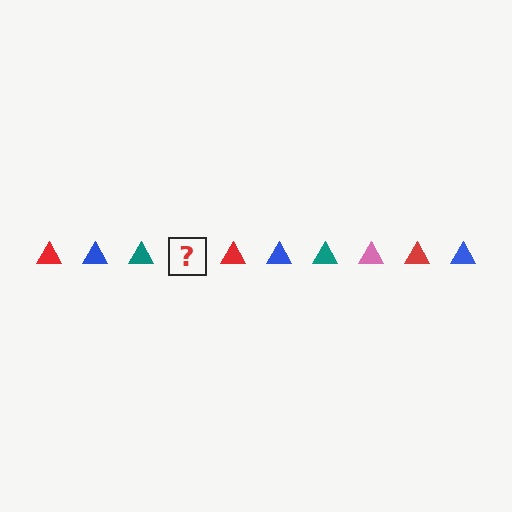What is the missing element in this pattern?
The missing element is a pink triangle.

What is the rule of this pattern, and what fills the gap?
The rule is that the pattern cycles through red, blue, teal, pink triangles. The gap should be filled with a pink triangle.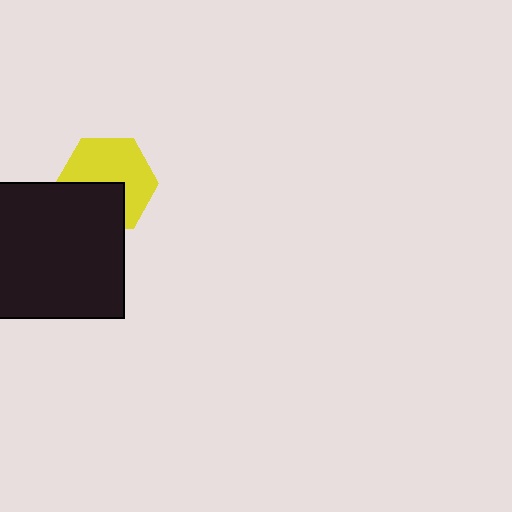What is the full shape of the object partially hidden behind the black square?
The partially hidden object is a yellow hexagon.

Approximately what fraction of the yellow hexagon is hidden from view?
Roughly 39% of the yellow hexagon is hidden behind the black square.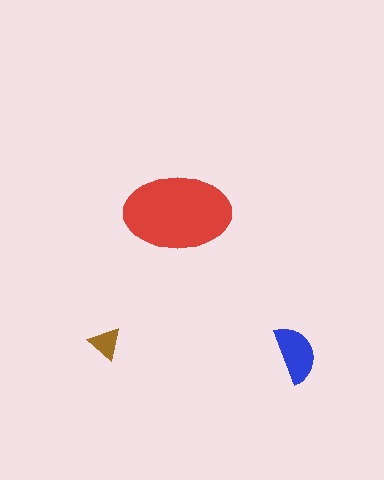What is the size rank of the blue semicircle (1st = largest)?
2nd.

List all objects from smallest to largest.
The brown triangle, the blue semicircle, the red ellipse.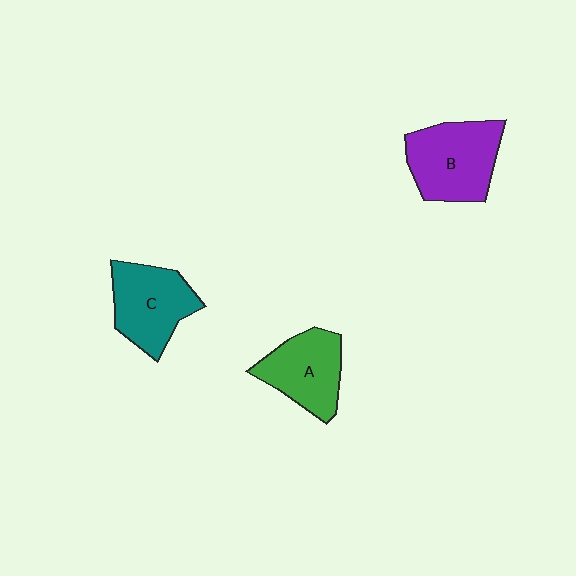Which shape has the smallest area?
Shape A (green).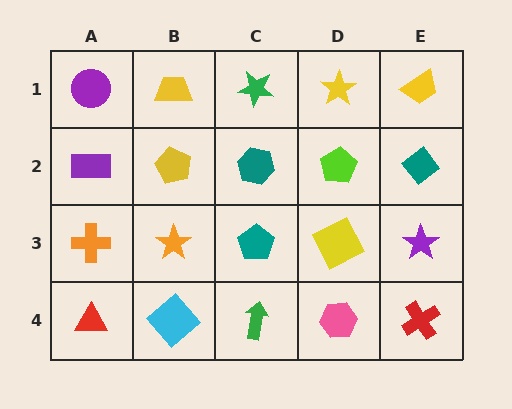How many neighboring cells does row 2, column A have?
3.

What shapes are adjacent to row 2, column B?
A yellow trapezoid (row 1, column B), an orange star (row 3, column B), a purple rectangle (row 2, column A), a teal hexagon (row 2, column C).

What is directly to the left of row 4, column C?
A cyan diamond.